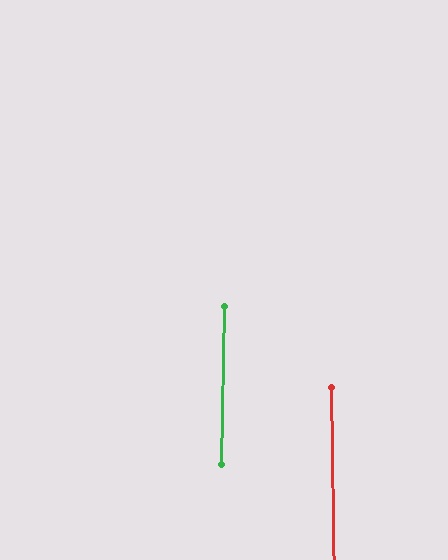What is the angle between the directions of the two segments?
Approximately 2 degrees.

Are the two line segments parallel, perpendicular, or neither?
Parallel — their directions differ by only 1.9°.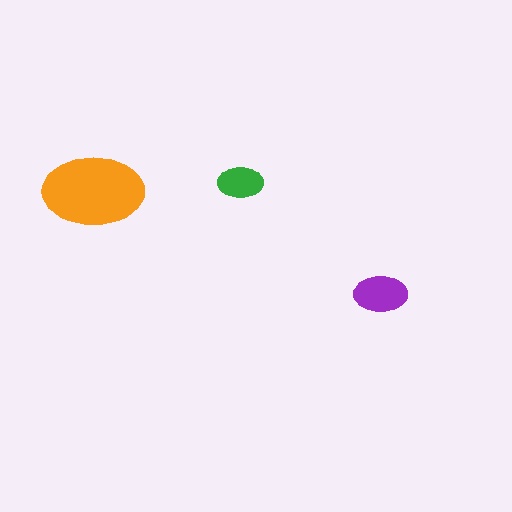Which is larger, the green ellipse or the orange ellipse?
The orange one.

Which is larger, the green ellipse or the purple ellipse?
The purple one.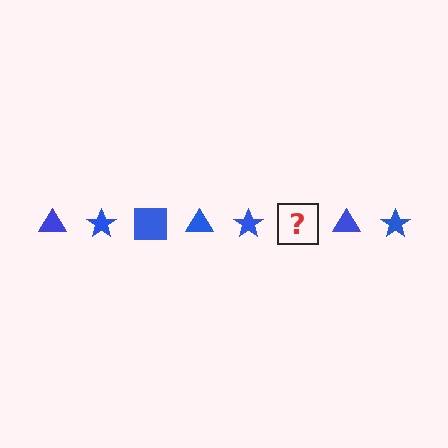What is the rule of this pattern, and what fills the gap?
The rule is that the pattern cycles through triangle, star, square shapes in blue. The gap should be filled with a blue square.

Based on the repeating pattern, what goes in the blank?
The blank should be a blue square.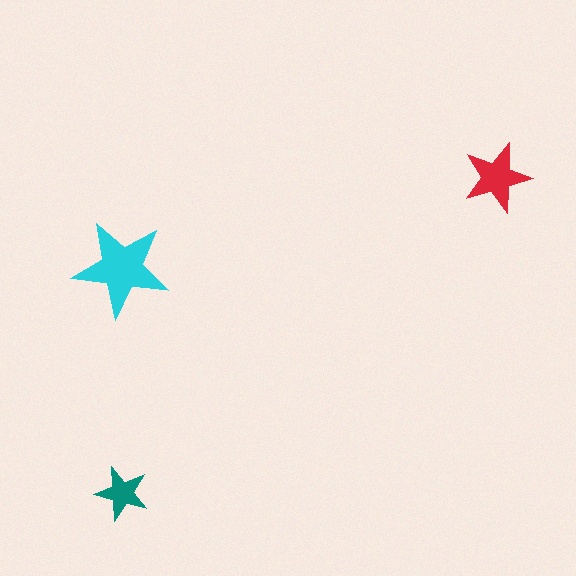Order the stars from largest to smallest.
the cyan one, the red one, the teal one.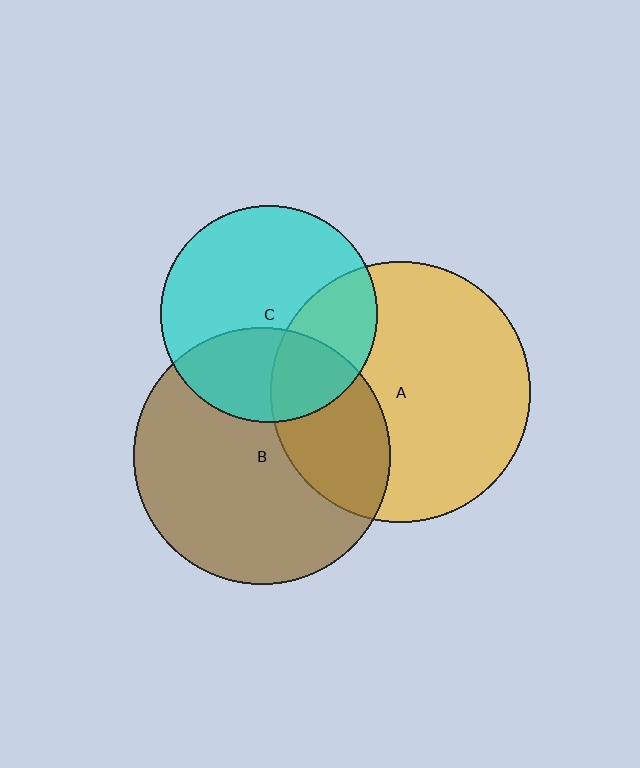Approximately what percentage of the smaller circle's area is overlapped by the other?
Approximately 30%.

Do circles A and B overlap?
Yes.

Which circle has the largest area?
Circle A (yellow).